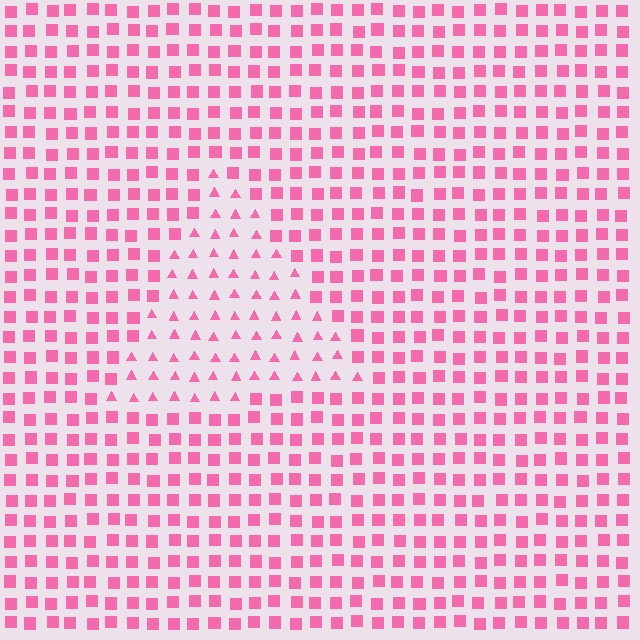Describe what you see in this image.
The image is filled with small pink elements arranged in a uniform grid. A triangle-shaped region contains triangles, while the surrounding area contains squares. The boundary is defined purely by the change in element shape.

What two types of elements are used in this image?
The image uses triangles inside the triangle region and squares outside it.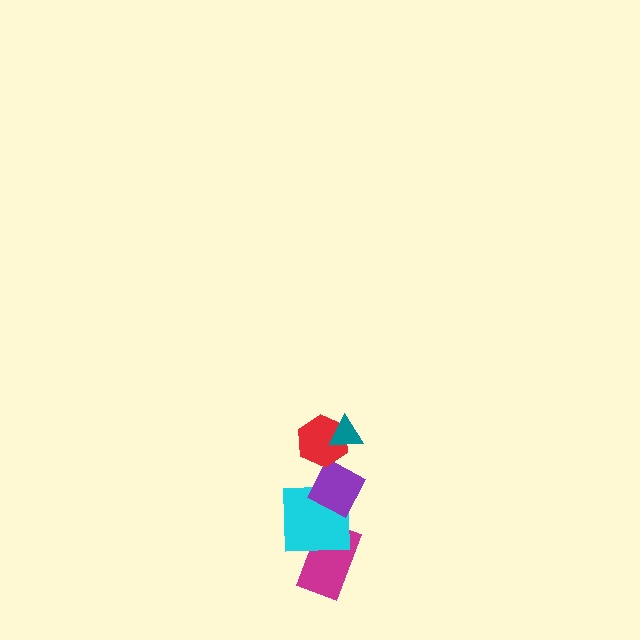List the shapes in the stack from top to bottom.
From top to bottom: the teal triangle, the red hexagon, the purple diamond, the cyan square, the magenta rectangle.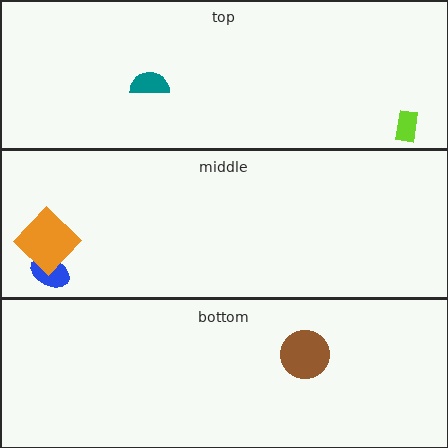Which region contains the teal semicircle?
The top region.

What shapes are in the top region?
The lime rectangle, the teal semicircle.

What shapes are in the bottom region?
The brown circle.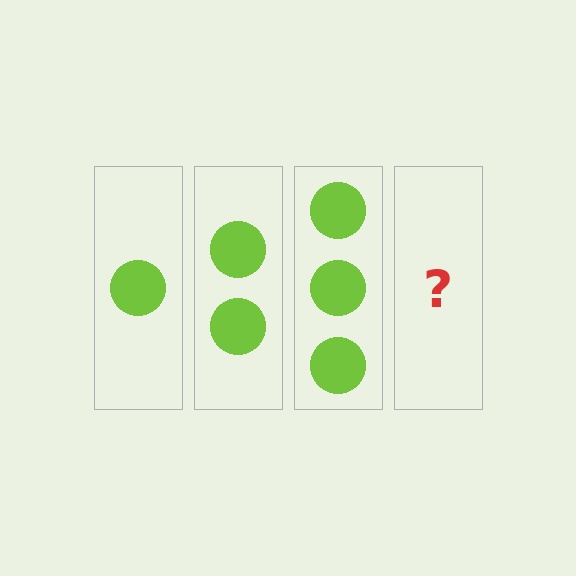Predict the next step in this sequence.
The next step is 4 circles.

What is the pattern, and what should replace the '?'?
The pattern is that each step adds one more circle. The '?' should be 4 circles.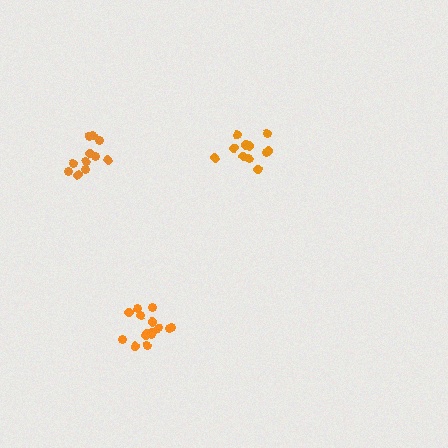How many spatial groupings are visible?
There are 3 spatial groupings.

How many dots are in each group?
Group 1: 11 dots, Group 2: 11 dots, Group 3: 15 dots (37 total).